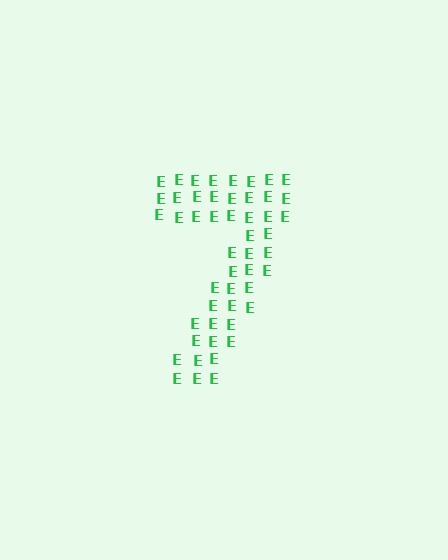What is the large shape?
The large shape is the digit 7.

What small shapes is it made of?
It is made of small letter E's.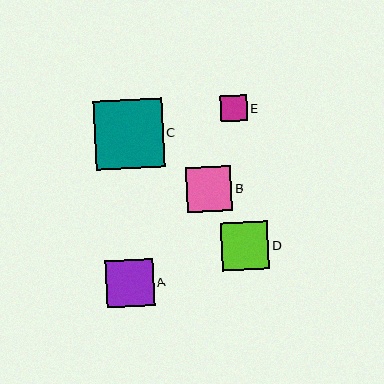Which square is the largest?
Square C is the largest with a size of approximately 69 pixels.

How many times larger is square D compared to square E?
Square D is approximately 1.8 times the size of square E.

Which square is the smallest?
Square E is the smallest with a size of approximately 27 pixels.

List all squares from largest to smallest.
From largest to smallest: C, D, A, B, E.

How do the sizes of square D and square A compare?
Square D and square A are approximately the same size.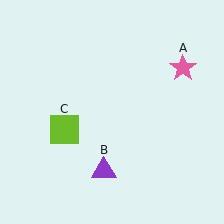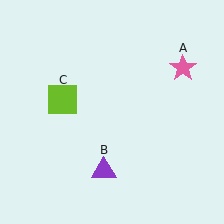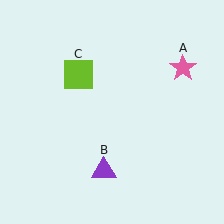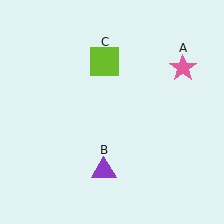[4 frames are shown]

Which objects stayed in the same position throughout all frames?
Pink star (object A) and purple triangle (object B) remained stationary.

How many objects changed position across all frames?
1 object changed position: lime square (object C).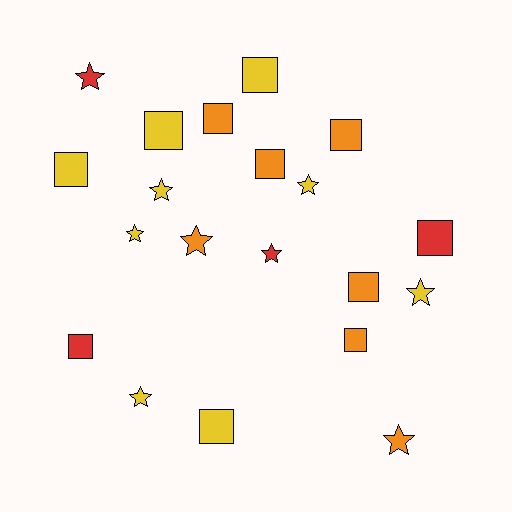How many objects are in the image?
There are 20 objects.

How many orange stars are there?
There are 2 orange stars.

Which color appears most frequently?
Yellow, with 9 objects.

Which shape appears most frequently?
Square, with 11 objects.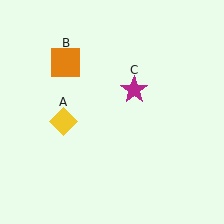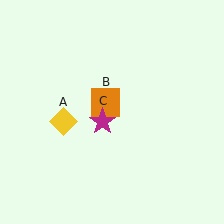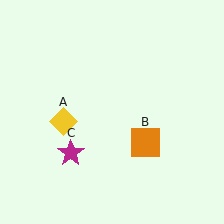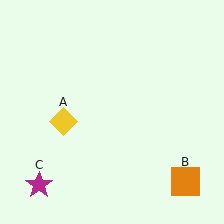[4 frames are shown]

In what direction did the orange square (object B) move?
The orange square (object B) moved down and to the right.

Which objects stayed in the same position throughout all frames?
Yellow diamond (object A) remained stationary.